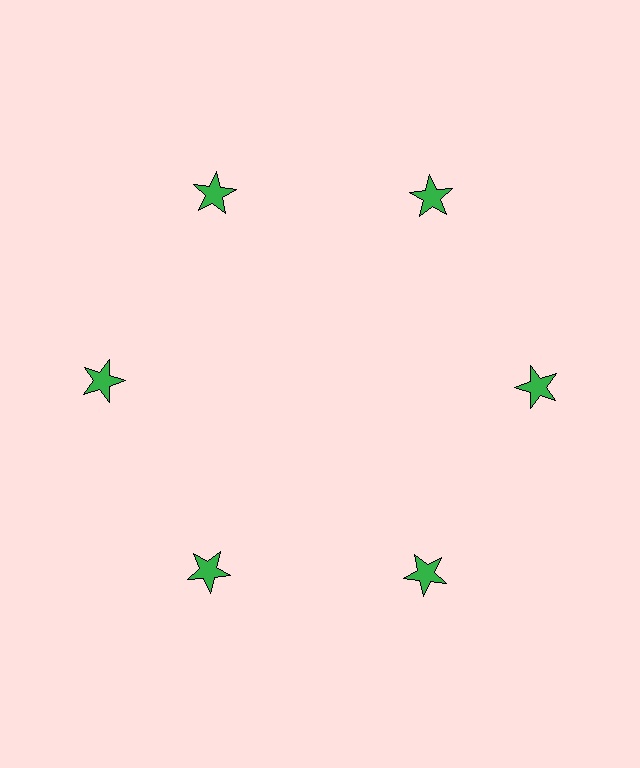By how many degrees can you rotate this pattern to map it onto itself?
The pattern maps onto itself every 60 degrees of rotation.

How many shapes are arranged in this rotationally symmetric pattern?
There are 6 shapes, arranged in 6 groups of 1.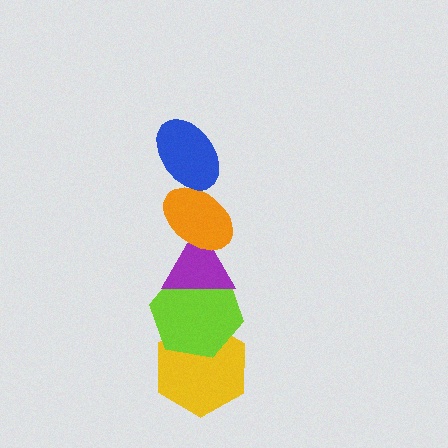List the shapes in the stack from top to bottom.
From top to bottom: the blue ellipse, the orange ellipse, the purple triangle, the lime hexagon, the yellow hexagon.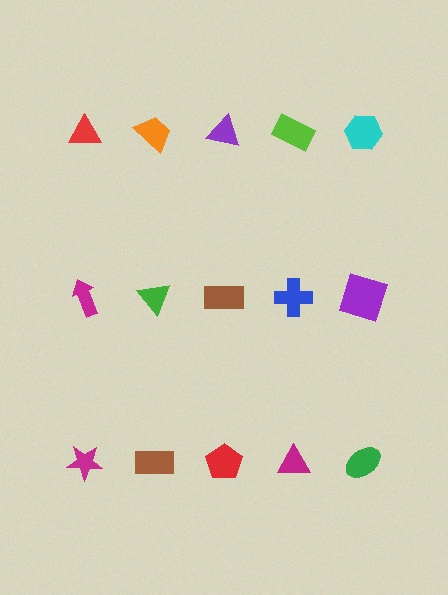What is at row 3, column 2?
A brown rectangle.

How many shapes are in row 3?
5 shapes.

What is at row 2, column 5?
A purple square.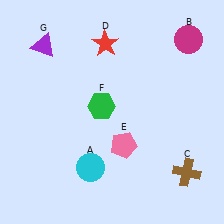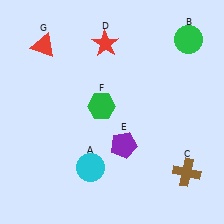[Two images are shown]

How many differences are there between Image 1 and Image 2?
There are 3 differences between the two images.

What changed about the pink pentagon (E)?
In Image 1, E is pink. In Image 2, it changed to purple.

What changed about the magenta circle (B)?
In Image 1, B is magenta. In Image 2, it changed to green.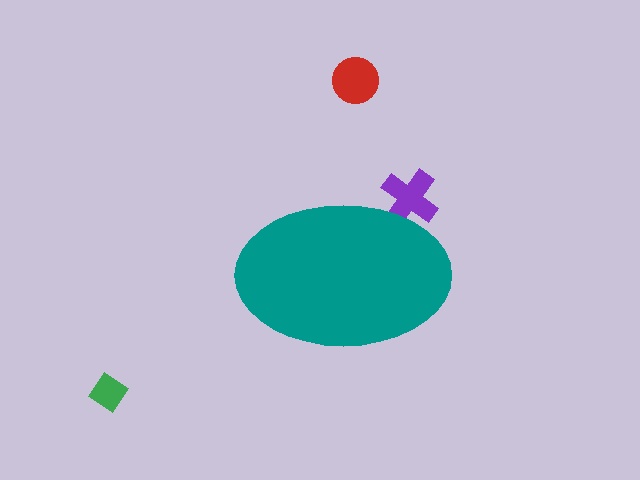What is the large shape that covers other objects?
A teal ellipse.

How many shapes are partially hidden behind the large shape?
1 shape is partially hidden.